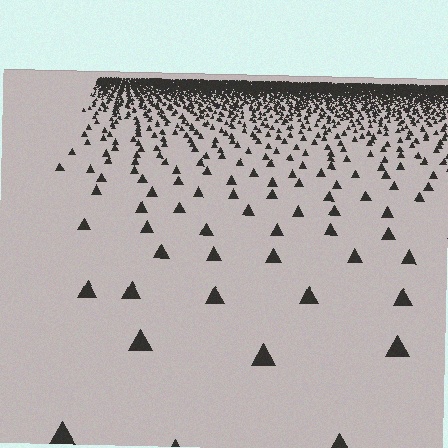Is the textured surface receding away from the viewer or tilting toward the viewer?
The surface is receding away from the viewer. Texture elements get smaller and denser toward the top.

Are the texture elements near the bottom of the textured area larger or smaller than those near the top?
Larger. Near the bottom, elements are closer to the viewer and appear at a bigger on-screen size.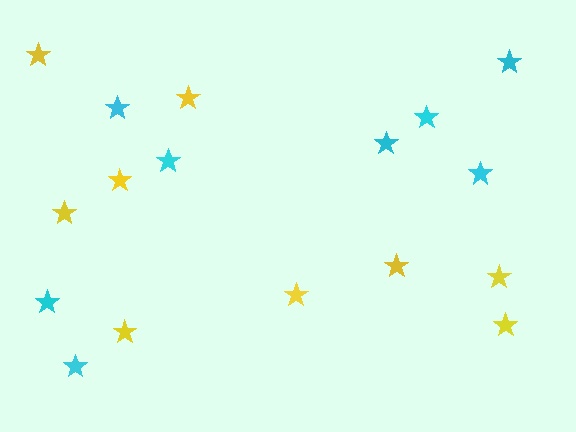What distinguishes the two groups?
There are 2 groups: one group of cyan stars (8) and one group of yellow stars (9).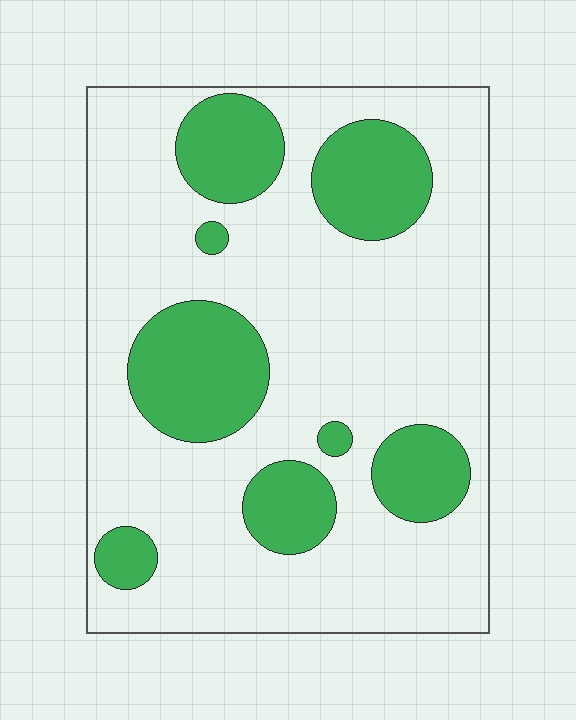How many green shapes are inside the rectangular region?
8.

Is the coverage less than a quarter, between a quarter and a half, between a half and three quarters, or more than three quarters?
Between a quarter and a half.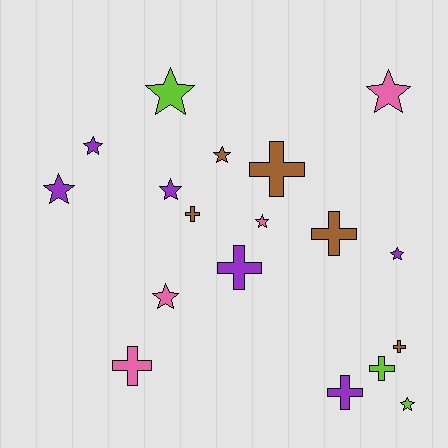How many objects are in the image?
There are 18 objects.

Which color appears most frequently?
Purple, with 6 objects.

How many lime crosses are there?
There is 1 lime cross.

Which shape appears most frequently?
Star, with 10 objects.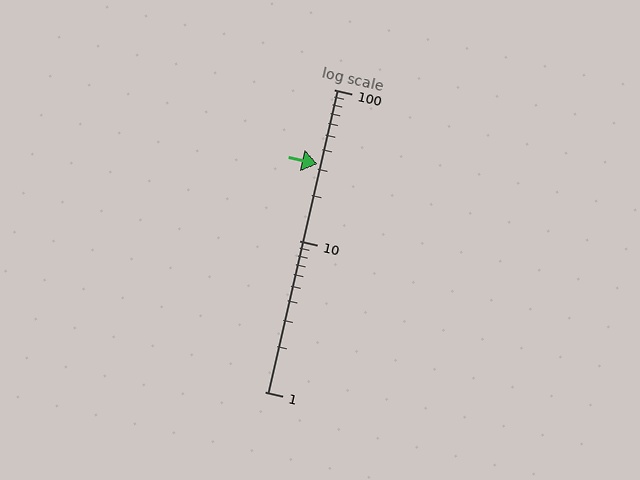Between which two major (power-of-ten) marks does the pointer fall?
The pointer is between 10 and 100.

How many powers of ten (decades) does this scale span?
The scale spans 2 decades, from 1 to 100.